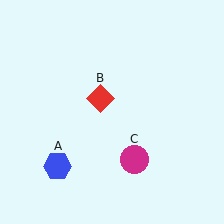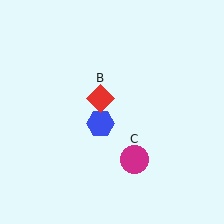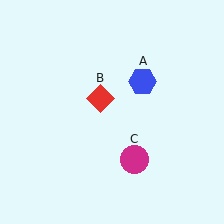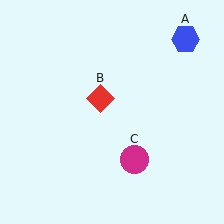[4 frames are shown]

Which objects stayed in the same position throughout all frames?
Red diamond (object B) and magenta circle (object C) remained stationary.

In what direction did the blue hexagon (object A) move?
The blue hexagon (object A) moved up and to the right.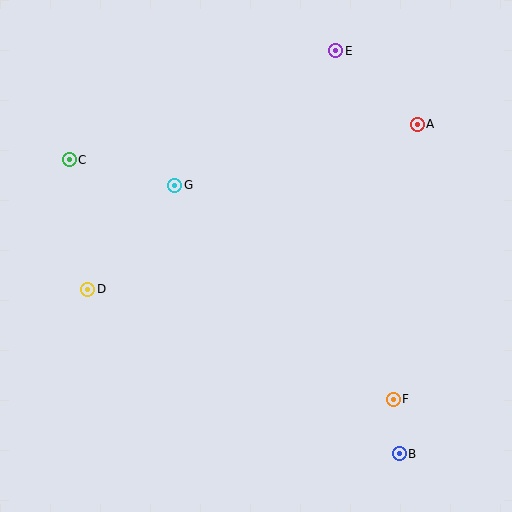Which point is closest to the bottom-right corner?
Point B is closest to the bottom-right corner.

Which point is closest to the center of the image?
Point G at (175, 185) is closest to the center.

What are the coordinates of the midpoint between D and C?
The midpoint between D and C is at (78, 224).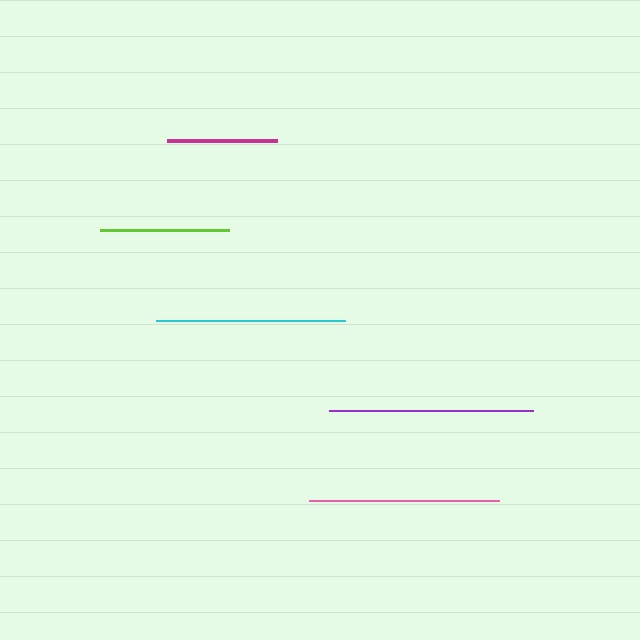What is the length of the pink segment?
The pink segment is approximately 191 pixels long.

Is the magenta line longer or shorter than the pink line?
The pink line is longer than the magenta line.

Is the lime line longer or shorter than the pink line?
The pink line is longer than the lime line.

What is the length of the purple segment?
The purple segment is approximately 204 pixels long.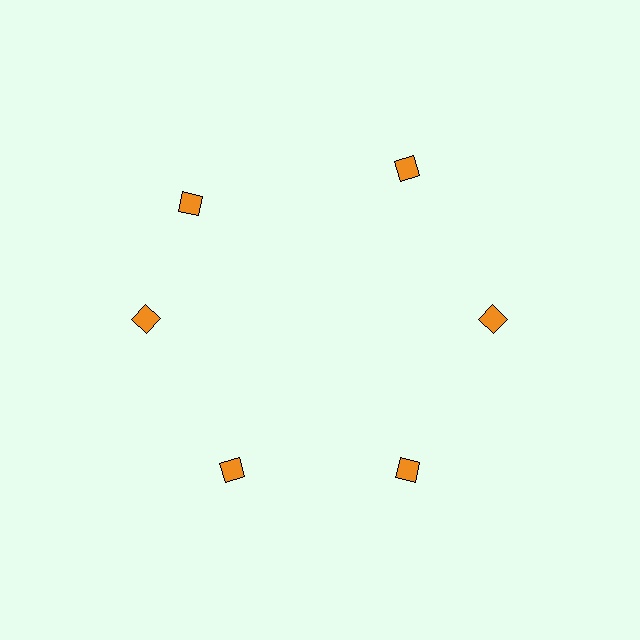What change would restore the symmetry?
The symmetry would be restored by rotating it back into even spacing with its neighbors so that all 6 diamonds sit at equal angles and equal distance from the center.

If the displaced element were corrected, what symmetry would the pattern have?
It would have 6-fold rotational symmetry — the pattern would map onto itself every 60 degrees.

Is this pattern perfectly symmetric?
No. The 6 orange diamonds are arranged in a ring, but one element near the 11 o'clock position is rotated out of alignment along the ring, breaking the 6-fold rotational symmetry.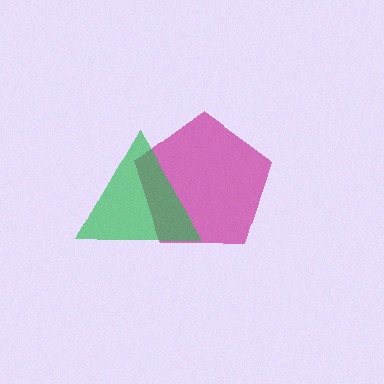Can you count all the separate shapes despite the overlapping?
Yes, there are 2 separate shapes.